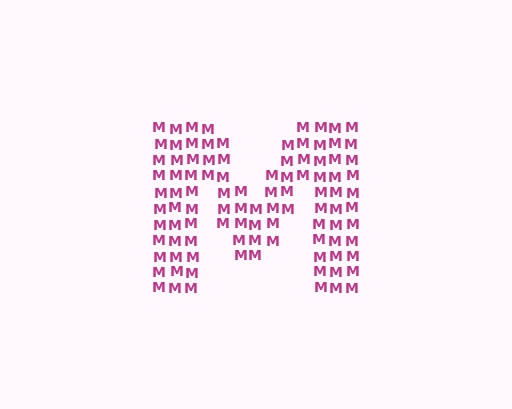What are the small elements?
The small elements are letter M's.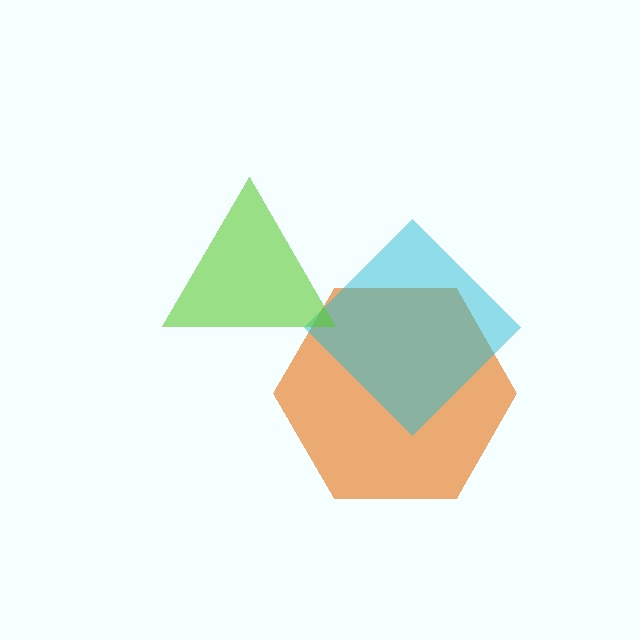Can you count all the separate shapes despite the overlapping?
Yes, there are 3 separate shapes.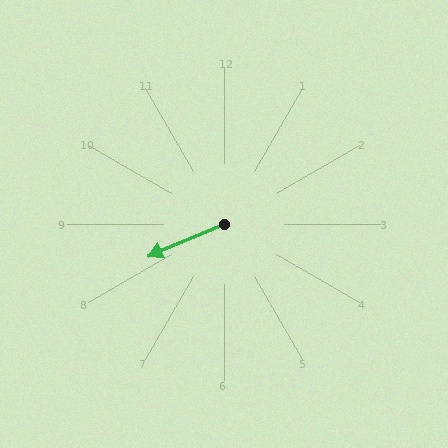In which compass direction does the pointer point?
Southwest.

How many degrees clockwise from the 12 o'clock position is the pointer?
Approximately 247 degrees.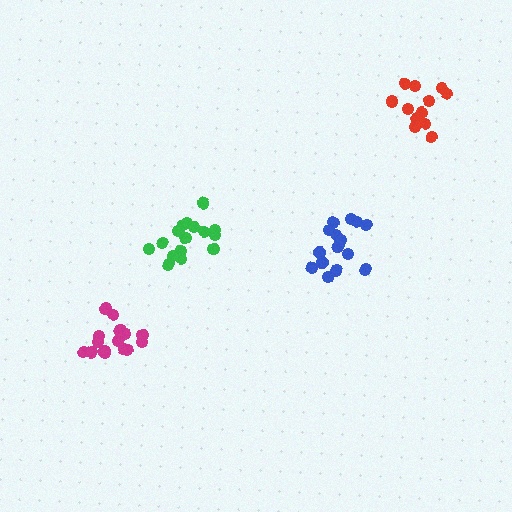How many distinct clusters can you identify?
There are 4 distinct clusters.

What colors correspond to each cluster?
The clusters are colored: green, blue, magenta, red.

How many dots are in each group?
Group 1: 16 dots, Group 2: 15 dots, Group 3: 16 dots, Group 4: 12 dots (59 total).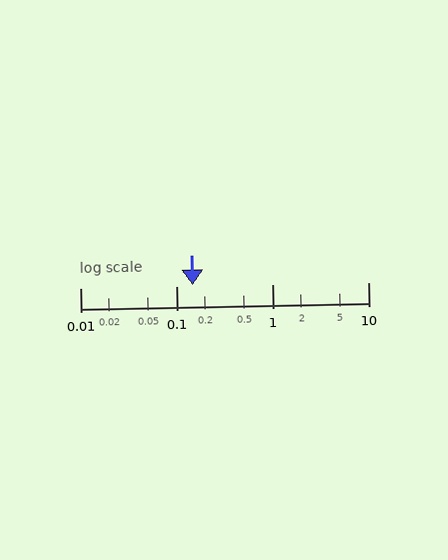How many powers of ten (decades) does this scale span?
The scale spans 3 decades, from 0.01 to 10.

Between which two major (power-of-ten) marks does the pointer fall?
The pointer is between 0.1 and 1.